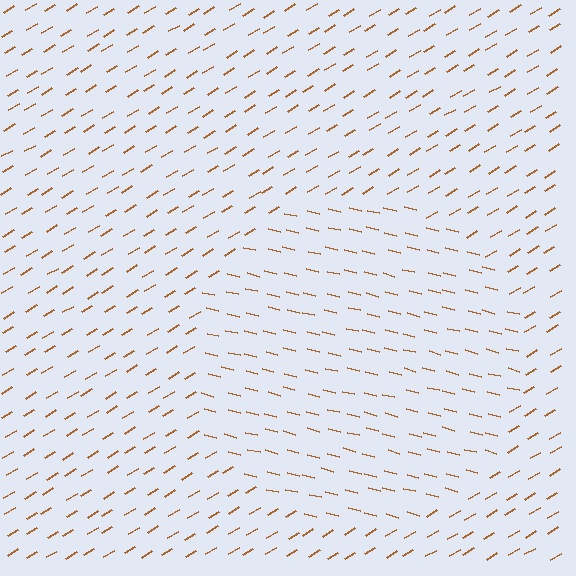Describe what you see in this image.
The image is filled with small brown line segments. A circle region in the image has lines oriented differently from the surrounding lines, creating a visible texture boundary.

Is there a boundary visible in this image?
Yes, there is a texture boundary formed by a change in line orientation.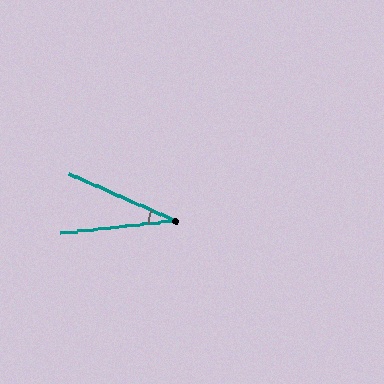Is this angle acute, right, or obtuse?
It is acute.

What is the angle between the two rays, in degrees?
Approximately 30 degrees.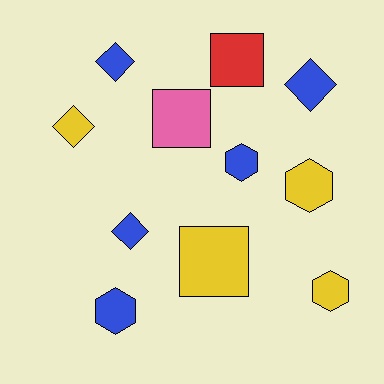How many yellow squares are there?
There is 1 yellow square.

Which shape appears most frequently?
Diamond, with 4 objects.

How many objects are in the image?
There are 11 objects.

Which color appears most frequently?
Blue, with 5 objects.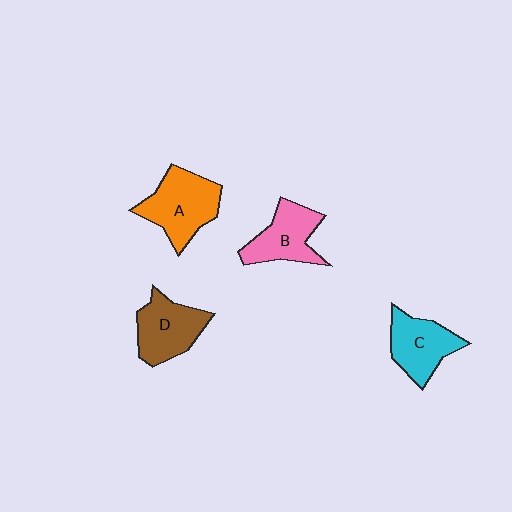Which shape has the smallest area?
Shape B (pink).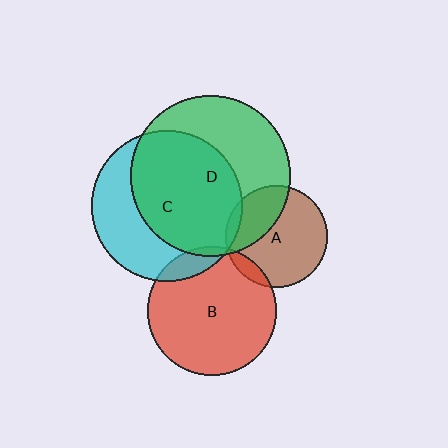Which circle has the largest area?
Circle D (green).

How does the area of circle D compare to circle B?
Approximately 1.5 times.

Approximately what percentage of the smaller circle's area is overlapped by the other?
Approximately 5%.